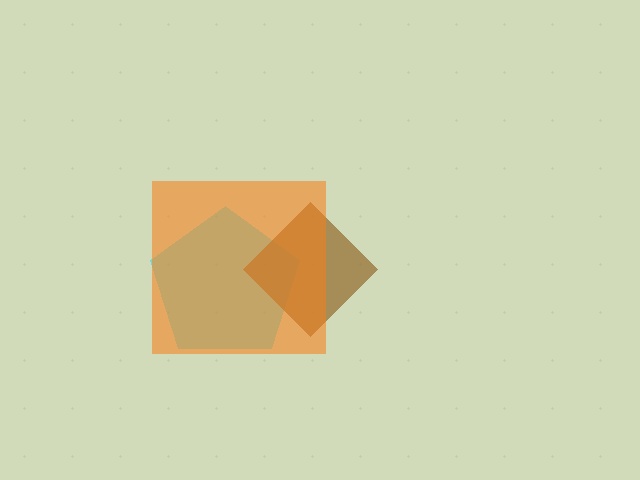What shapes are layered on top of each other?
The layered shapes are: a cyan pentagon, a brown diamond, an orange square.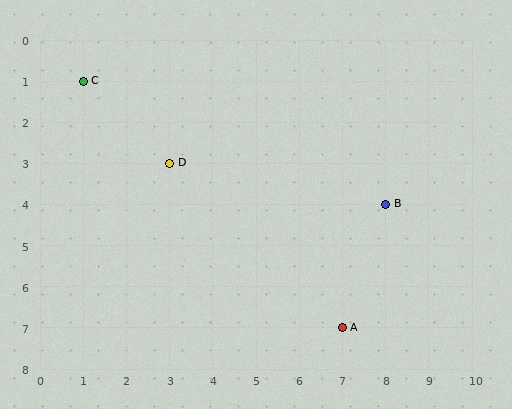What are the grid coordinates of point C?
Point C is at grid coordinates (1, 1).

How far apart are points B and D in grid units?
Points B and D are 5 columns and 1 row apart (about 5.1 grid units diagonally).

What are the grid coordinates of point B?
Point B is at grid coordinates (8, 4).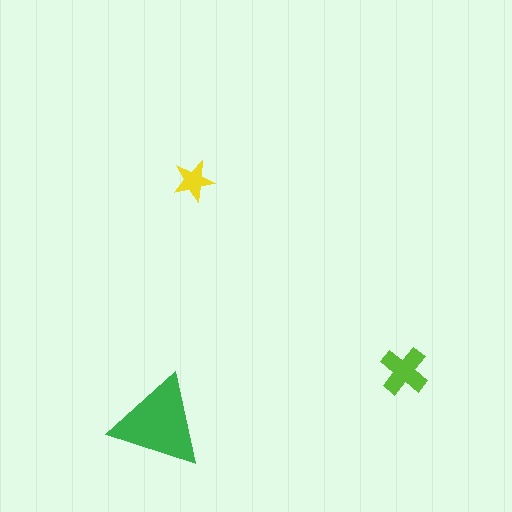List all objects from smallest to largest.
The yellow star, the lime cross, the green triangle.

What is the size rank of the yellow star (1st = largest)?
3rd.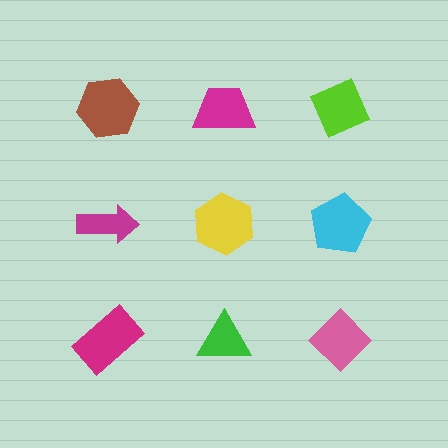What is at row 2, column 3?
A cyan pentagon.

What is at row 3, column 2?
A green triangle.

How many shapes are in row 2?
3 shapes.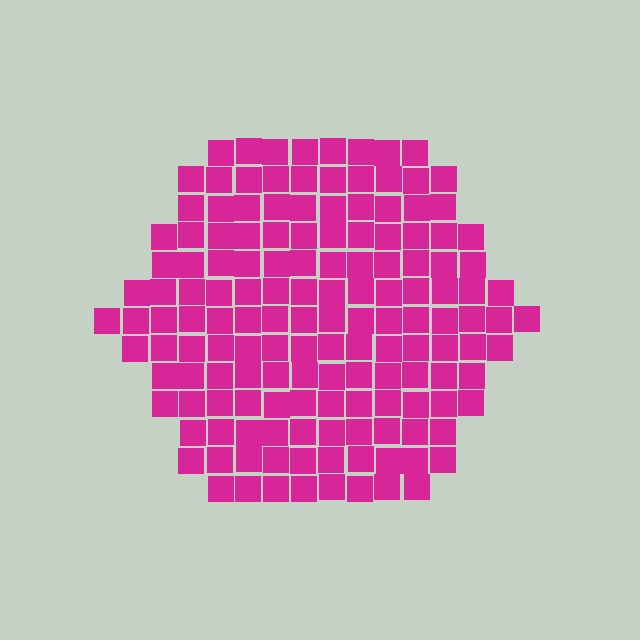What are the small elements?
The small elements are squares.